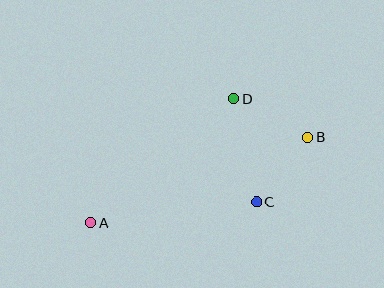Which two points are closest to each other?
Points B and C are closest to each other.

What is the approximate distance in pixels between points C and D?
The distance between C and D is approximately 106 pixels.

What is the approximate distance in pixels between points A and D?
The distance between A and D is approximately 190 pixels.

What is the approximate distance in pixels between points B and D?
The distance between B and D is approximately 83 pixels.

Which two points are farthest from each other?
Points A and B are farthest from each other.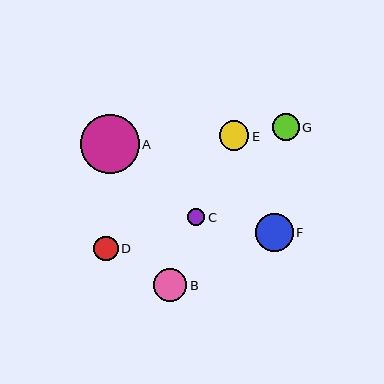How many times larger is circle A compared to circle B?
Circle A is approximately 1.8 times the size of circle B.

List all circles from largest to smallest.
From largest to smallest: A, F, B, E, G, D, C.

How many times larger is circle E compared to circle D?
Circle E is approximately 1.2 times the size of circle D.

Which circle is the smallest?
Circle C is the smallest with a size of approximately 17 pixels.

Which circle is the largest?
Circle A is the largest with a size of approximately 59 pixels.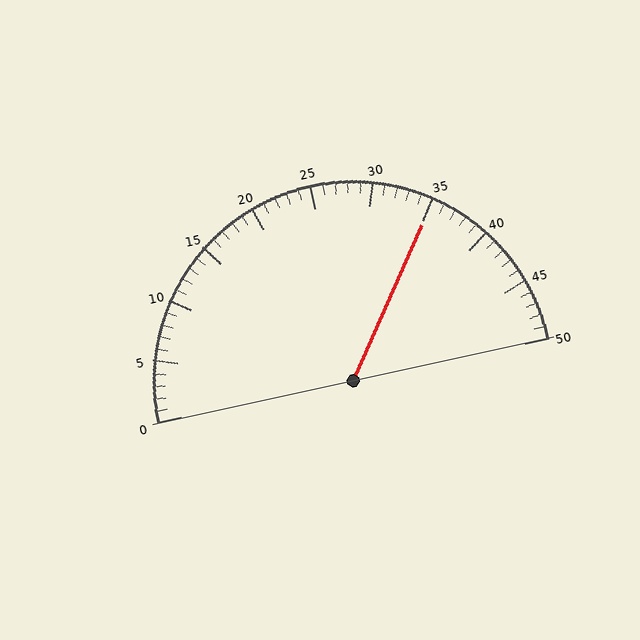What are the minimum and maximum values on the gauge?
The gauge ranges from 0 to 50.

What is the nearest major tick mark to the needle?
The nearest major tick mark is 35.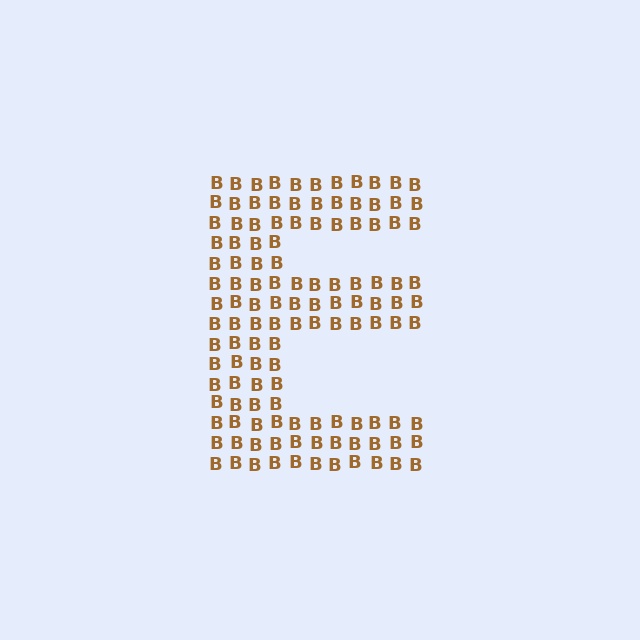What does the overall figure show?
The overall figure shows the letter E.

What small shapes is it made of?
It is made of small letter B's.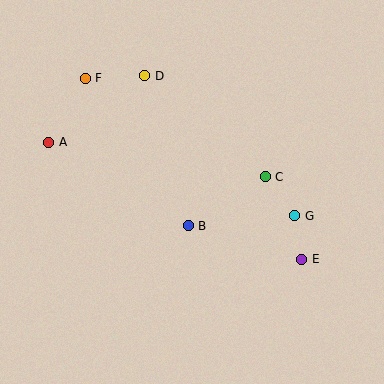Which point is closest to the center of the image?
Point B at (188, 226) is closest to the center.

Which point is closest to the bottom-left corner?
Point B is closest to the bottom-left corner.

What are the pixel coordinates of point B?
Point B is at (188, 226).